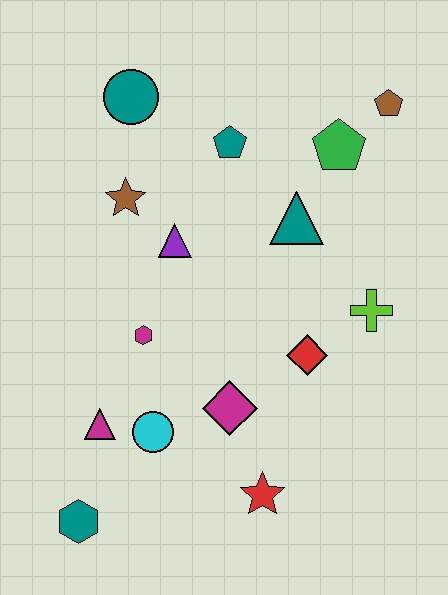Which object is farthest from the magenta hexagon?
The brown pentagon is farthest from the magenta hexagon.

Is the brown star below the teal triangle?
No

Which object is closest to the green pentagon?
The brown pentagon is closest to the green pentagon.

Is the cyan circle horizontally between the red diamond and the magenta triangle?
Yes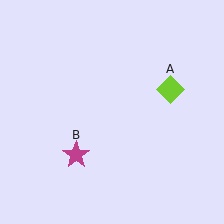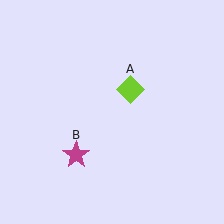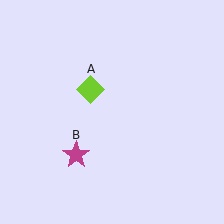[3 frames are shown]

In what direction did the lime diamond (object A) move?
The lime diamond (object A) moved left.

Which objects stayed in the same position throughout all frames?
Magenta star (object B) remained stationary.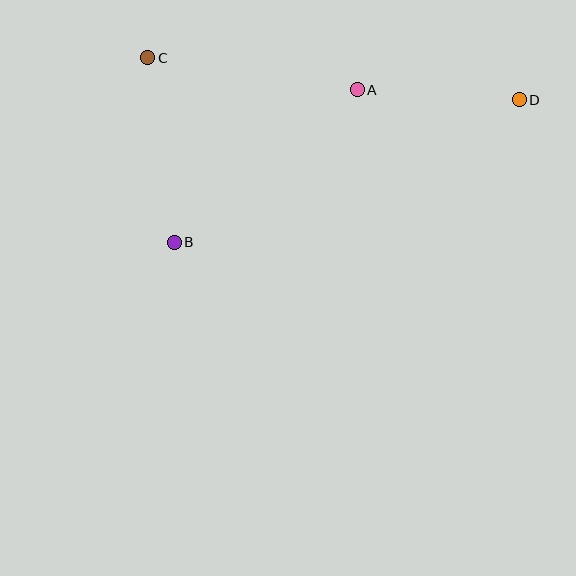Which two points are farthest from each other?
Points C and D are farthest from each other.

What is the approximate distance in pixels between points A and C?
The distance between A and C is approximately 212 pixels.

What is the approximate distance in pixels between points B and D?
The distance between B and D is approximately 373 pixels.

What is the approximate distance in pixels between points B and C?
The distance between B and C is approximately 186 pixels.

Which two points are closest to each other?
Points A and D are closest to each other.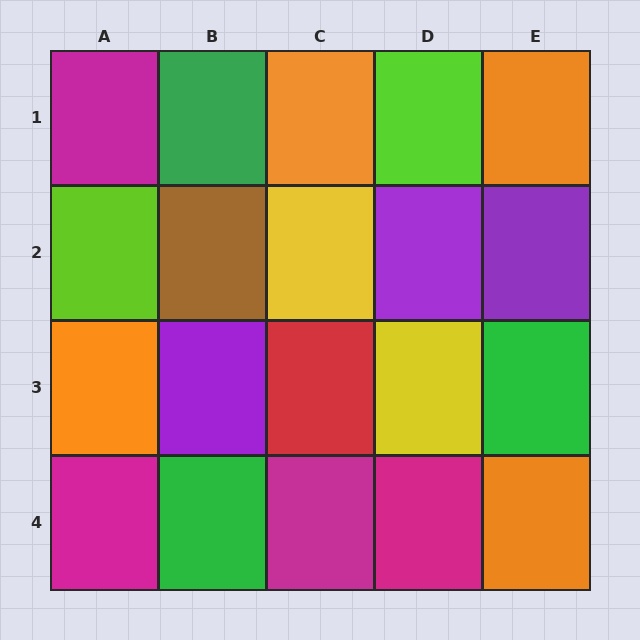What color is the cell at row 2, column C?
Yellow.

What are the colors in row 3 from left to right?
Orange, purple, red, yellow, green.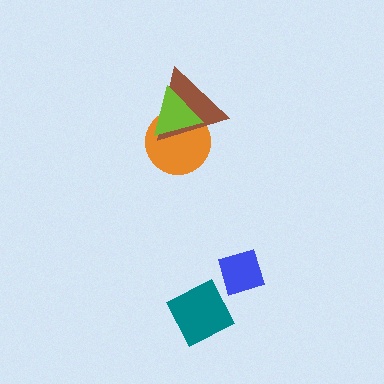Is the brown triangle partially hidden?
Yes, it is partially covered by another shape.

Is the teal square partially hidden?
No, no other shape covers it.